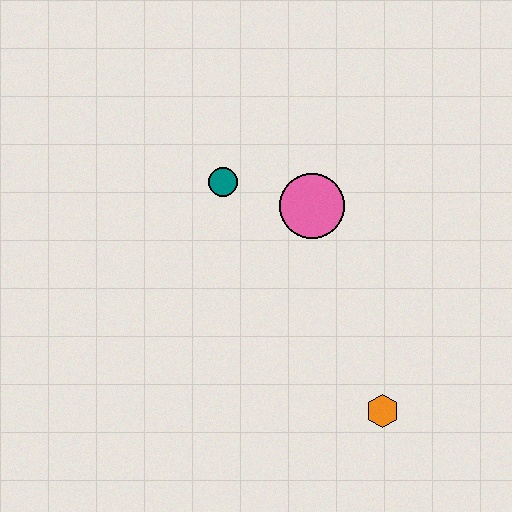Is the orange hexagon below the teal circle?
Yes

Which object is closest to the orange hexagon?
The pink circle is closest to the orange hexagon.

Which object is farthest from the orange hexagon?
The teal circle is farthest from the orange hexagon.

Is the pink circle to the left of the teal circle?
No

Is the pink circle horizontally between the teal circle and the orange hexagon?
Yes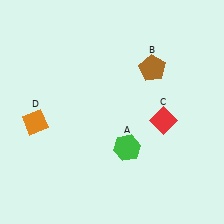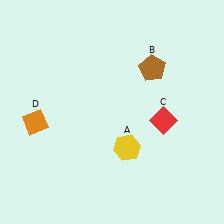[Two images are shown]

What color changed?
The hexagon (A) changed from green in Image 1 to yellow in Image 2.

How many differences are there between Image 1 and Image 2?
There is 1 difference between the two images.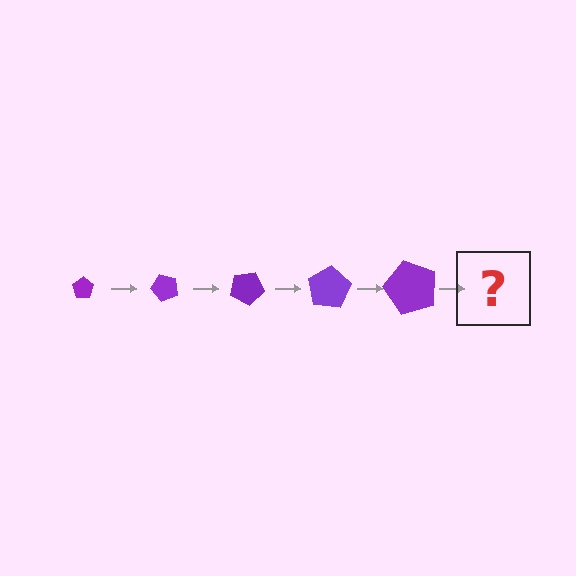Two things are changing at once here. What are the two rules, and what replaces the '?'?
The two rules are that the pentagon grows larger each step and it rotates 50 degrees each step. The '?' should be a pentagon, larger than the previous one and rotated 250 degrees from the start.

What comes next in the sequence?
The next element should be a pentagon, larger than the previous one and rotated 250 degrees from the start.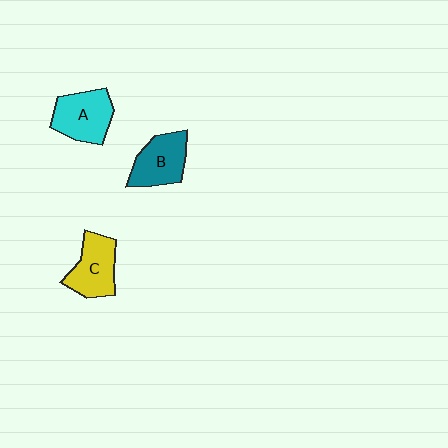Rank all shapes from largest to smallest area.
From largest to smallest: A (cyan), B (teal), C (yellow).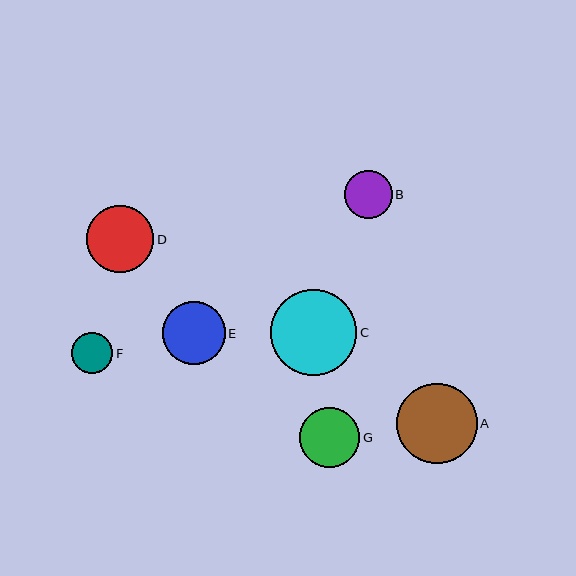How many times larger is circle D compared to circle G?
Circle D is approximately 1.1 times the size of circle G.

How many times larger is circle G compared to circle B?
Circle G is approximately 1.3 times the size of circle B.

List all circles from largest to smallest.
From largest to smallest: C, A, D, E, G, B, F.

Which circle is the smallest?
Circle F is the smallest with a size of approximately 41 pixels.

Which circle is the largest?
Circle C is the largest with a size of approximately 86 pixels.